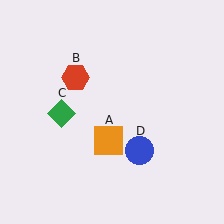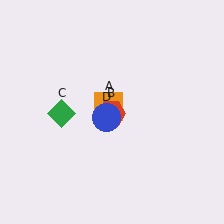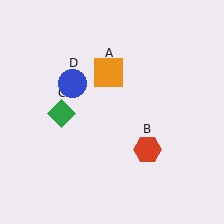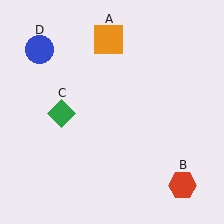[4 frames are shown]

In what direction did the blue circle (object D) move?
The blue circle (object D) moved up and to the left.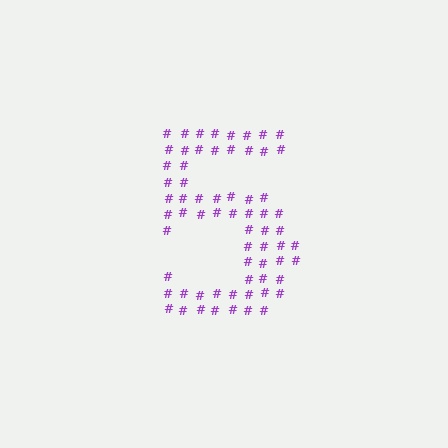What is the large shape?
The large shape is the digit 5.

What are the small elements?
The small elements are hash symbols.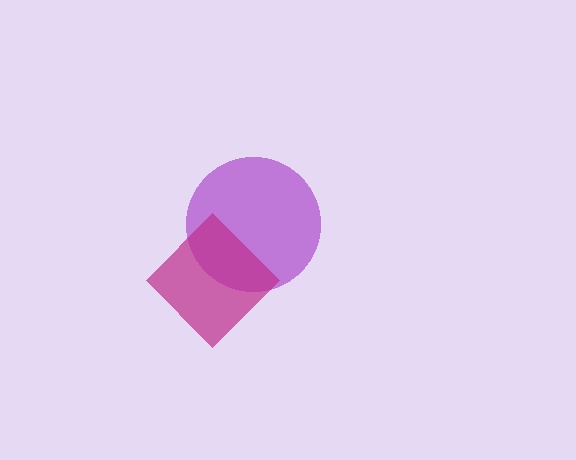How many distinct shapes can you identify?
There are 2 distinct shapes: a purple circle, a magenta diamond.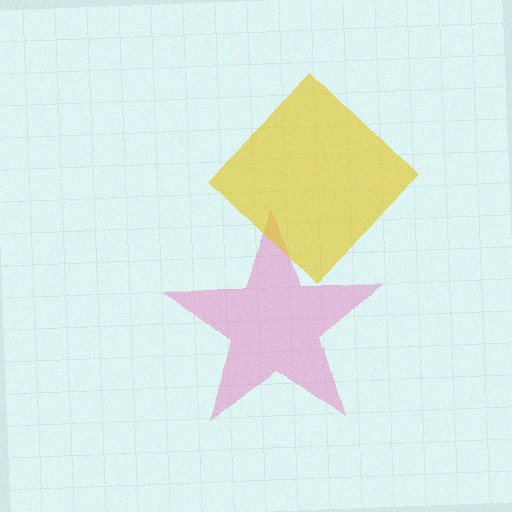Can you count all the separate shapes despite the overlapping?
Yes, there are 2 separate shapes.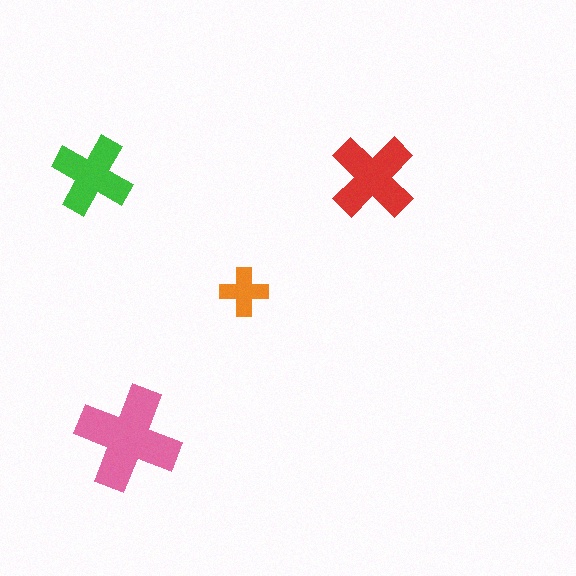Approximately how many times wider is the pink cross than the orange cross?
About 2 times wider.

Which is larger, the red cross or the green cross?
The red one.